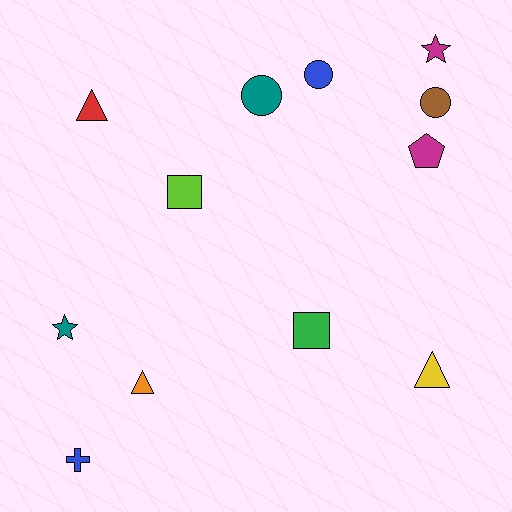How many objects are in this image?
There are 12 objects.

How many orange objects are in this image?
There is 1 orange object.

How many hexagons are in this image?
There are no hexagons.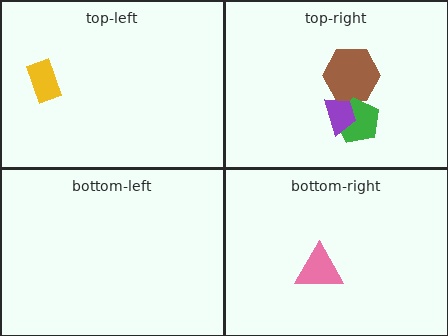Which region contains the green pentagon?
The top-right region.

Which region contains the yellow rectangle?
The top-left region.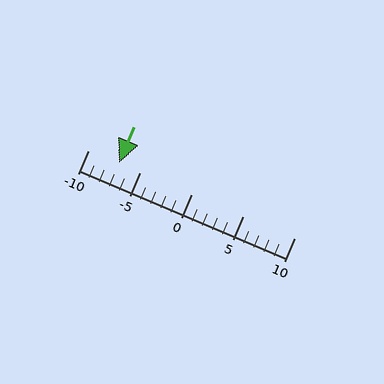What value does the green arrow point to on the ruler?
The green arrow points to approximately -7.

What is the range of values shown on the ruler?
The ruler shows values from -10 to 10.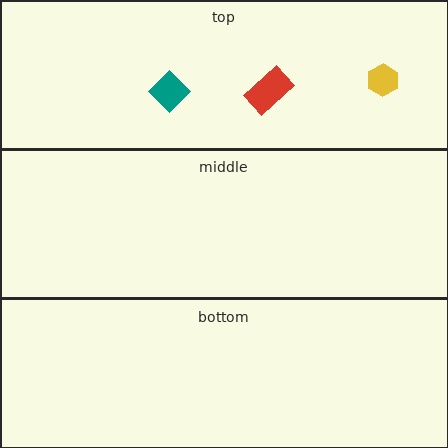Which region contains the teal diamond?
The top region.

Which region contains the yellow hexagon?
The top region.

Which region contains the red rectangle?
The top region.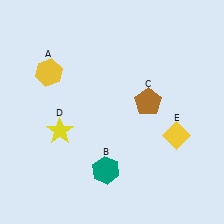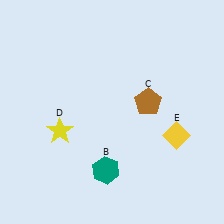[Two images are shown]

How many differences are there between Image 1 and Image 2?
There is 1 difference between the two images.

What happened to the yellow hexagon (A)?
The yellow hexagon (A) was removed in Image 2. It was in the top-left area of Image 1.